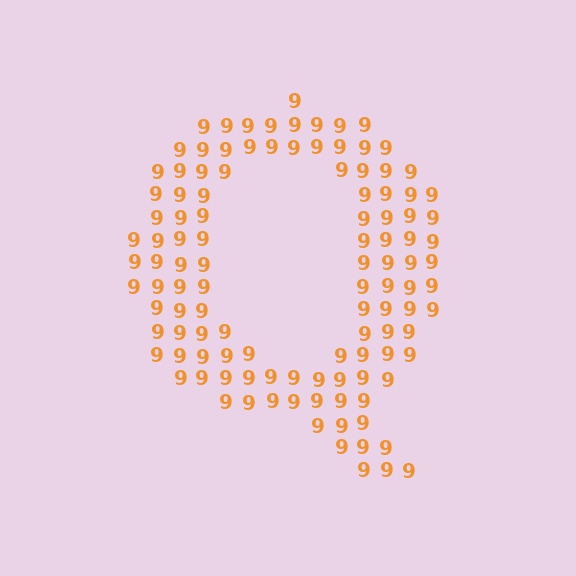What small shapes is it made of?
It is made of small digit 9's.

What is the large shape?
The large shape is the letter Q.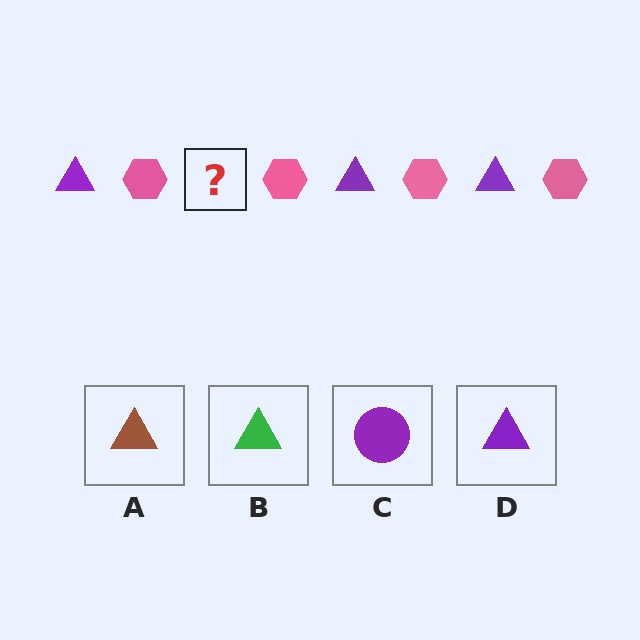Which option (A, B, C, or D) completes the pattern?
D.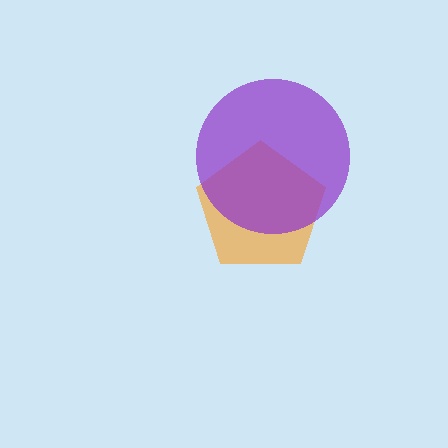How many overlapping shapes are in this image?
There are 2 overlapping shapes in the image.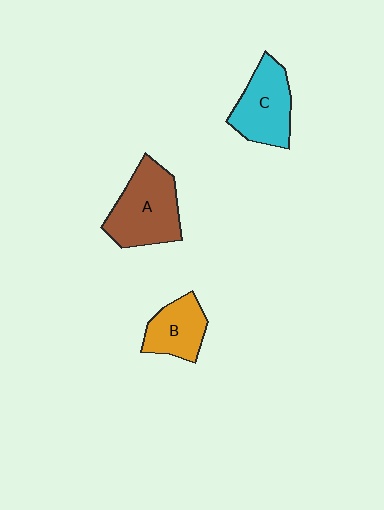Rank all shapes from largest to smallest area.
From largest to smallest: A (brown), C (cyan), B (orange).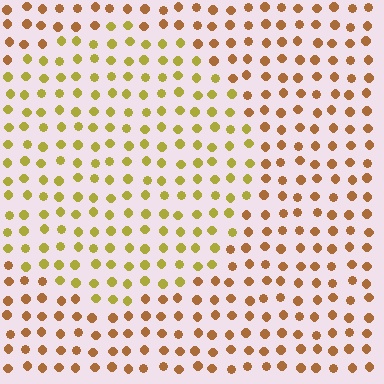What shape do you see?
I see a circle.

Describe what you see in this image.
The image is filled with small brown elements in a uniform arrangement. A circle-shaped region is visible where the elements are tinted to a slightly different hue, forming a subtle color boundary.